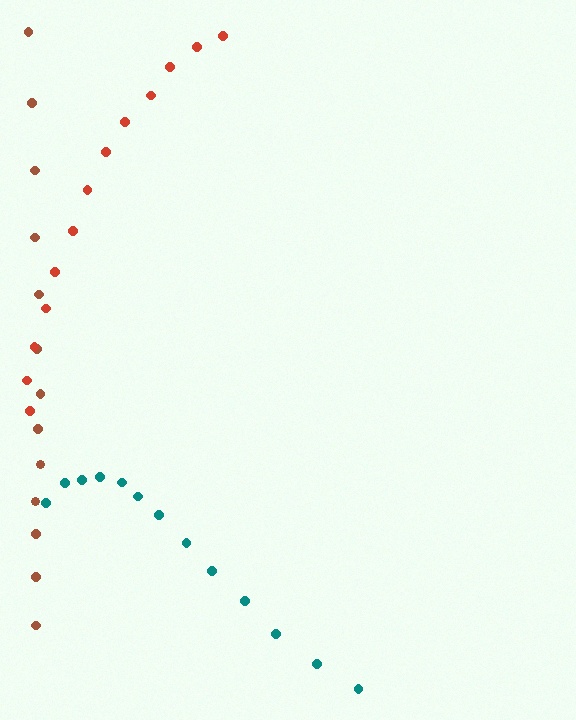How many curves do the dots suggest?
There are 3 distinct paths.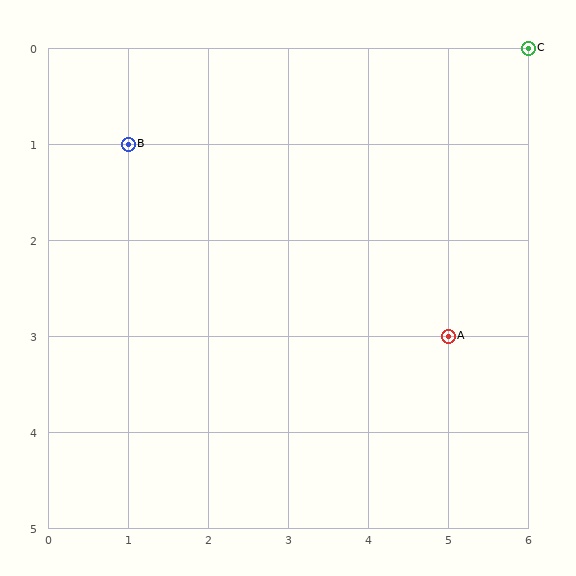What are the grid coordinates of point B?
Point B is at grid coordinates (1, 1).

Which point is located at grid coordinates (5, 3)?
Point A is at (5, 3).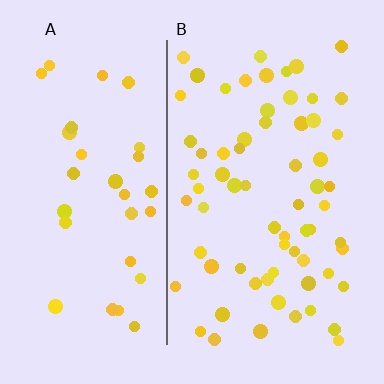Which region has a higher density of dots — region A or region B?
B (the right).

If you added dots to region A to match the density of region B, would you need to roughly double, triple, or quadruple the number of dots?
Approximately double.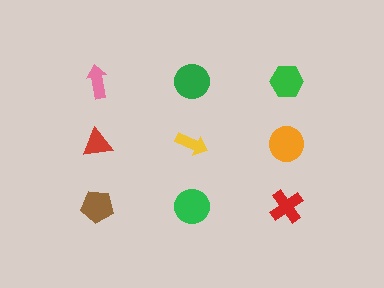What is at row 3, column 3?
A red cross.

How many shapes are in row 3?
3 shapes.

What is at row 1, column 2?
A green circle.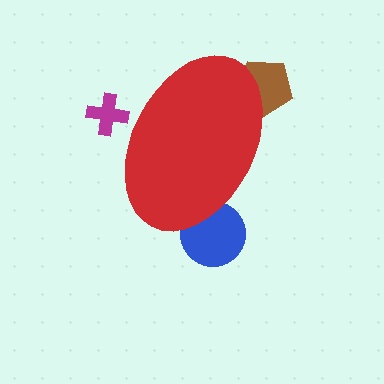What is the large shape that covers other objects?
A red ellipse.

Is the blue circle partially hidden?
Yes, the blue circle is partially hidden behind the red ellipse.